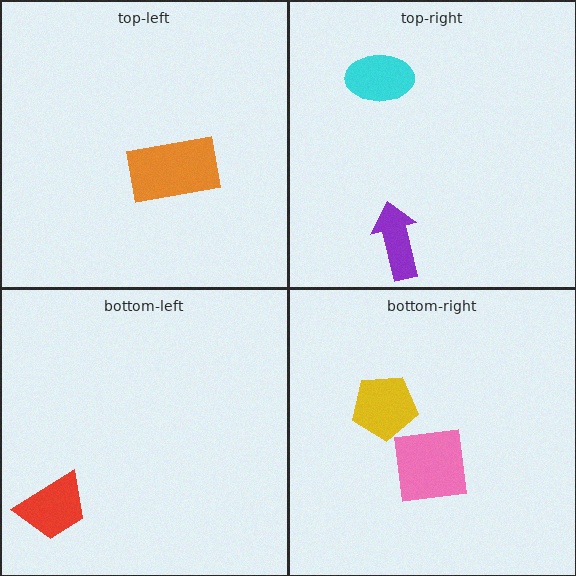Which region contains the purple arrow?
The top-right region.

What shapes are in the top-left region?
The orange rectangle.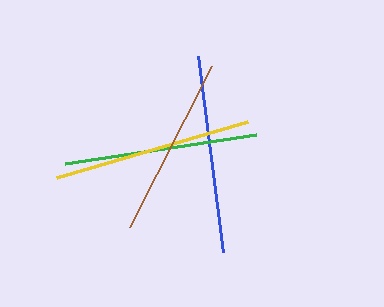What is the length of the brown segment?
The brown segment is approximately 181 pixels long.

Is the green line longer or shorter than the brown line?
The green line is longer than the brown line.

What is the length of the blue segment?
The blue segment is approximately 197 pixels long.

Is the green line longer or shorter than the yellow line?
The yellow line is longer than the green line.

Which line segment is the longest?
The yellow line is the longest at approximately 199 pixels.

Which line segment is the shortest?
The brown line is the shortest at approximately 181 pixels.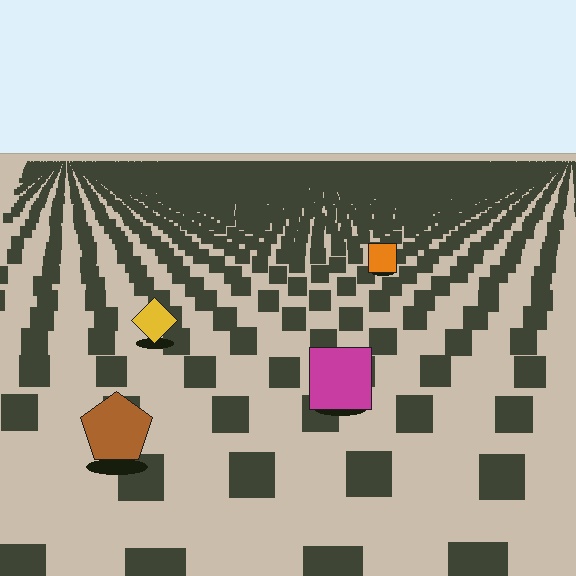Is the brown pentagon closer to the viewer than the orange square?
Yes. The brown pentagon is closer — you can tell from the texture gradient: the ground texture is coarser near it.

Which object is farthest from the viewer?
The orange square is farthest from the viewer. It appears smaller and the ground texture around it is denser.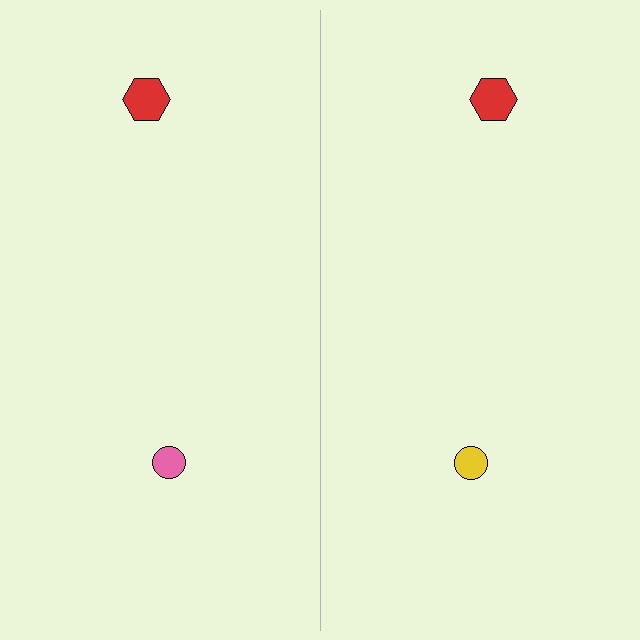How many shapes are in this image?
There are 4 shapes in this image.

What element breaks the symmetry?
The yellow circle on the right side breaks the symmetry — its mirror counterpart is pink.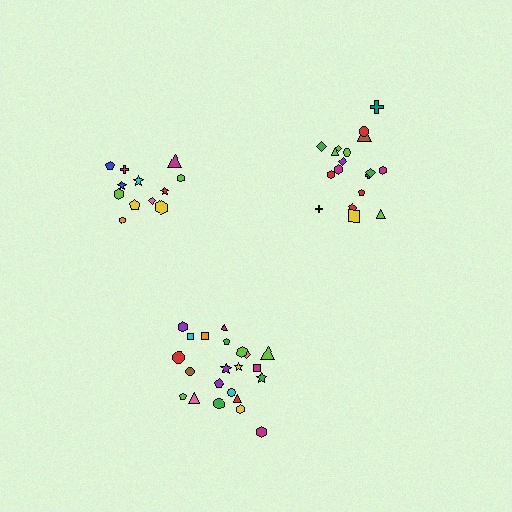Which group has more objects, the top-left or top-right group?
The top-right group.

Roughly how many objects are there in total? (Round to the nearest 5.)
Roughly 50 objects in total.